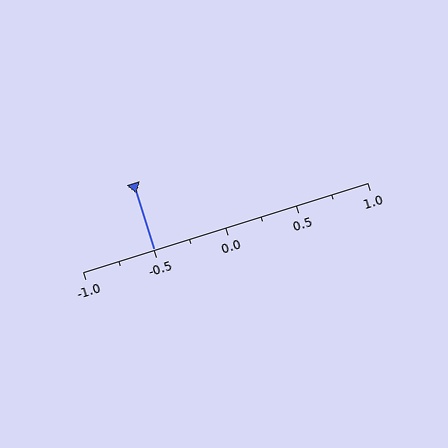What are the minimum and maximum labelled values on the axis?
The axis runs from -1.0 to 1.0.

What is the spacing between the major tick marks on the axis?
The major ticks are spaced 0.5 apart.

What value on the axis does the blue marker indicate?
The marker indicates approximately -0.5.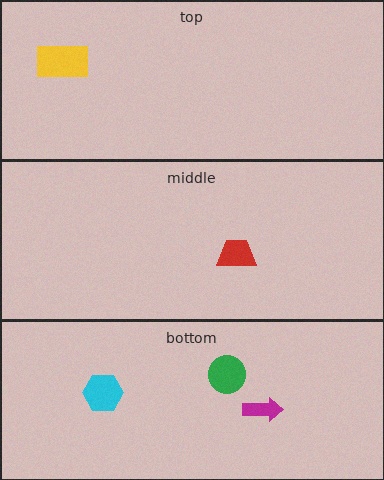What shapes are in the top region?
The yellow rectangle.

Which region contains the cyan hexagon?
The bottom region.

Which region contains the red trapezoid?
The middle region.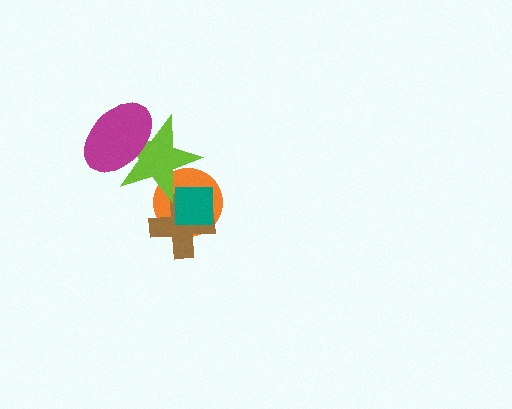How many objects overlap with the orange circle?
3 objects overlap with the orange circle.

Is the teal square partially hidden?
Yes, it is partially covered by another shape.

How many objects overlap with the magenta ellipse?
1 object overlaps with the magenta ellipse.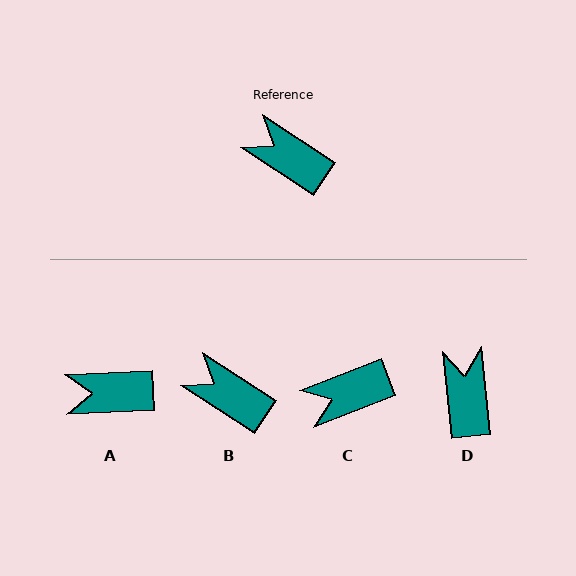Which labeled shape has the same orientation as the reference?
B.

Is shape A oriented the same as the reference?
No, it is off by about 36 degrees.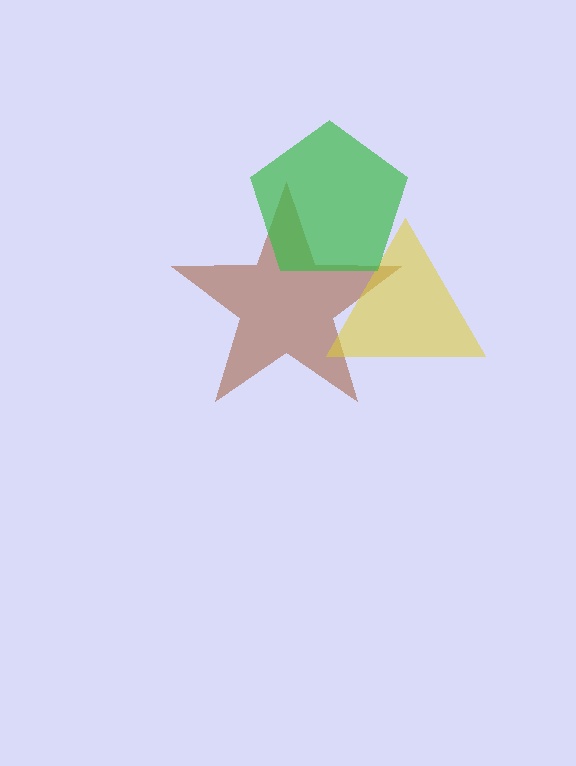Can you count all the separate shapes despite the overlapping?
Yes, there are 3 separate shapes.